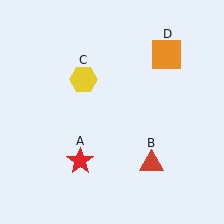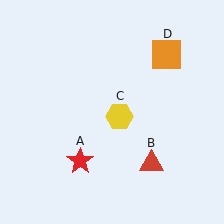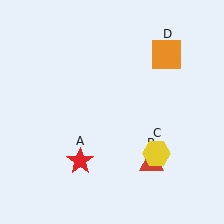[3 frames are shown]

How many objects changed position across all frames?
1 object changed position: yellow hexagon (object C).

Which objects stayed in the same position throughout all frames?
Red star (object A) and red triangle (object B) and orange square (object D) remained stationary.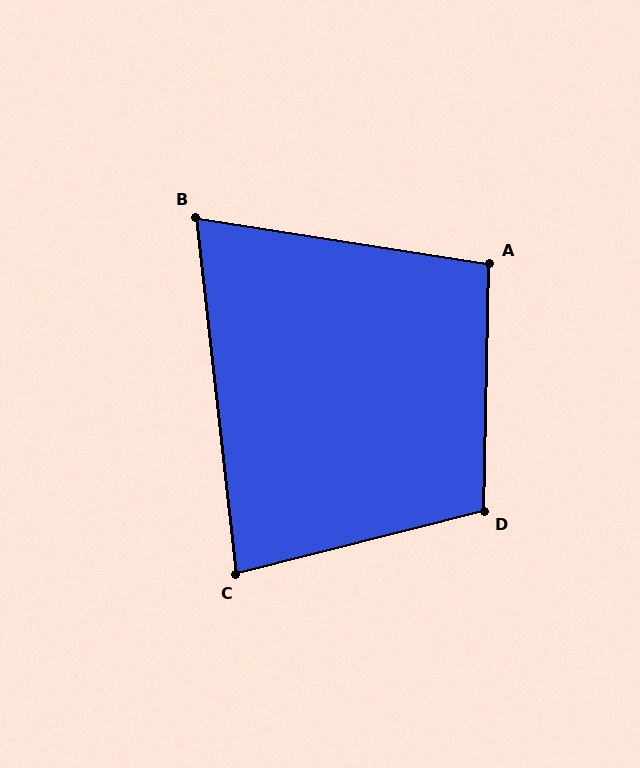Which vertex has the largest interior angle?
D, at approximately 105 degrees.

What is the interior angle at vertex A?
Approximately 98 degrees (obtuse).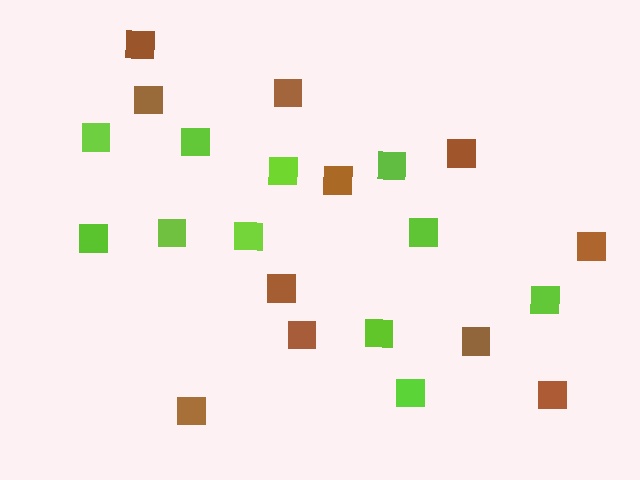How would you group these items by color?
There are 2 groups: one group of lime squares (11) and one group of brown squares (11).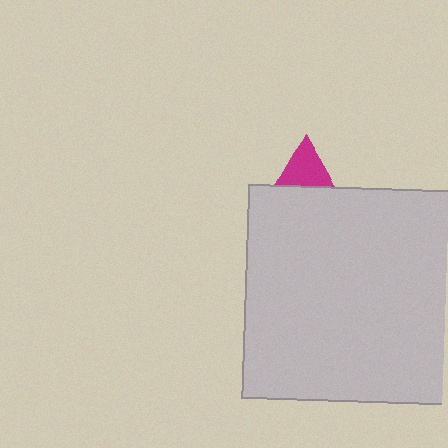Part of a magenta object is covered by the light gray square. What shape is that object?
It is a triangle.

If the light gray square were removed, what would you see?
You would see the complete magenta triangle.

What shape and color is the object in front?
The object in front is a light gray square.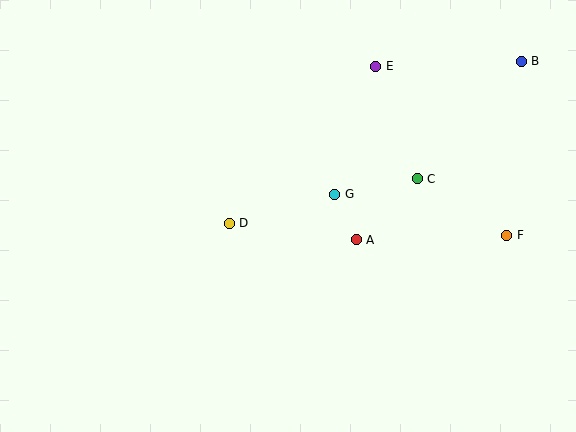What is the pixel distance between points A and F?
The distance between A and F is 151 pixels.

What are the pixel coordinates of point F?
Point F is at (507, 235).